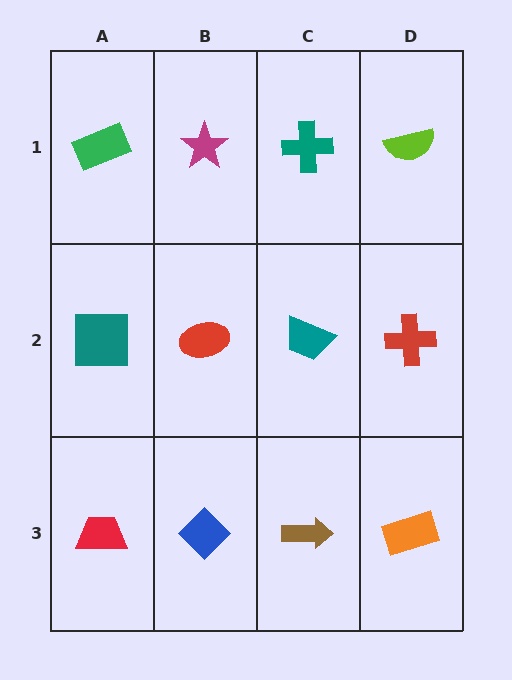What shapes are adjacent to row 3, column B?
A red ellipse (row 2, column B), a red trapezoid (row 3, column A), a brown arrow (row 3, column C).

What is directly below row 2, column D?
An orange rectangle.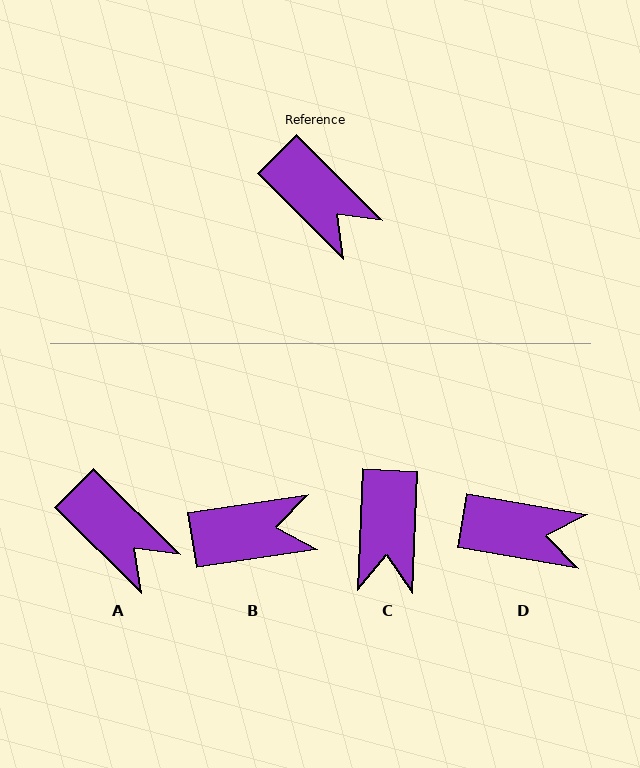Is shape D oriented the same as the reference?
No, it is off by about 35 degrees.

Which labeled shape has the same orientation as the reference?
A.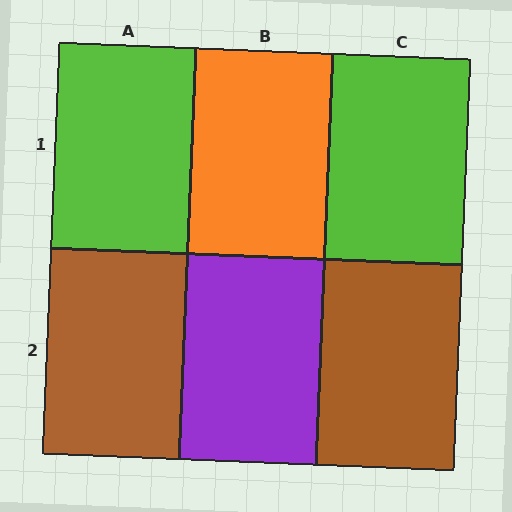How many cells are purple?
1 cell is purple.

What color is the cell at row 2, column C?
Brown.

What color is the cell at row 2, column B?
Purple.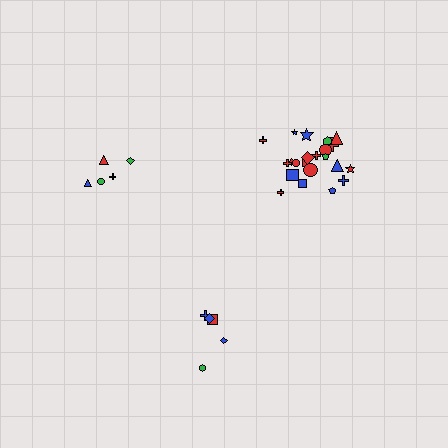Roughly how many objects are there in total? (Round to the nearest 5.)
Roughly 30 objects in total.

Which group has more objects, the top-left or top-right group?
The top-right group.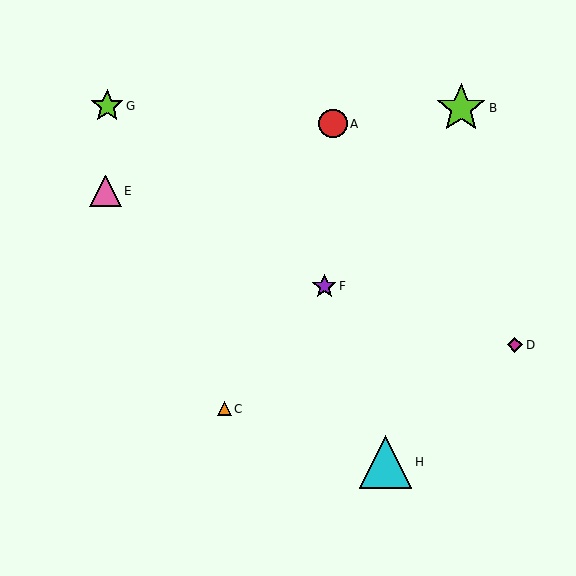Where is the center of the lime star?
The center of the lime star is at (107, 106).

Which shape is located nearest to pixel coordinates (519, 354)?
The magenta diamond (labeled D) at (515, 345) is nearest to that location.